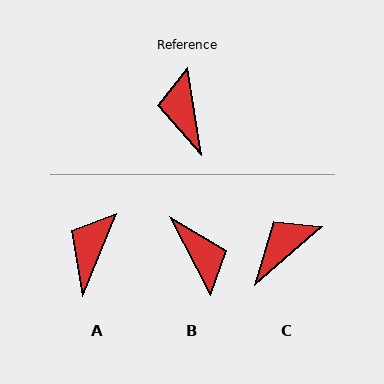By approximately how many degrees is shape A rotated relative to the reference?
Approximately 31 degrees clockwise.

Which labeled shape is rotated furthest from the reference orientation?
B, about 162 degrees away.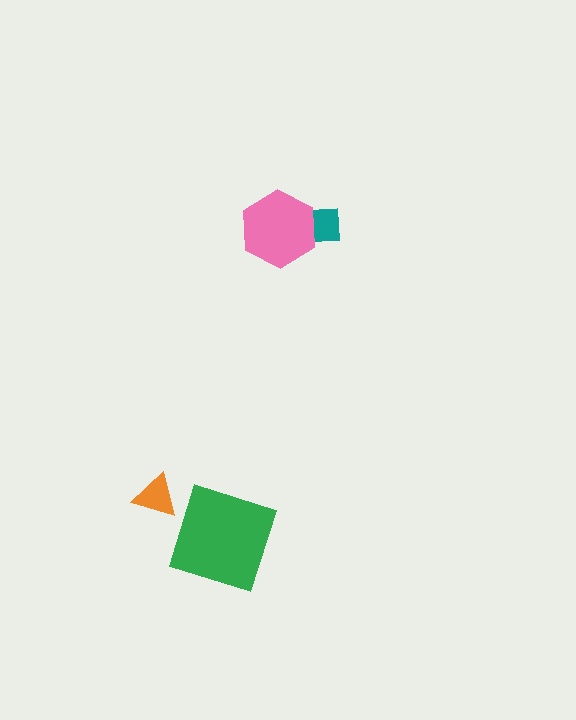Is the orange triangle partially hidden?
No, no other shape covers it.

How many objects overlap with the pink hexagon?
1 object overlaps with the pink hexagon.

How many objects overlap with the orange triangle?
0 objects overlap with the orange triangle.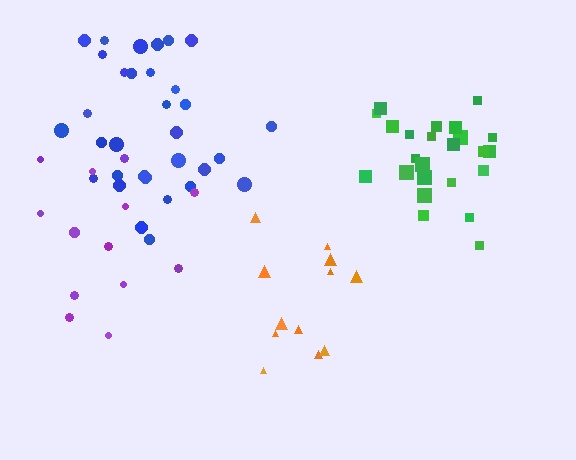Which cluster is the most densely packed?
Blue.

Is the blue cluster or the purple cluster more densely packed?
Blue.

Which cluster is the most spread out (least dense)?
Purple.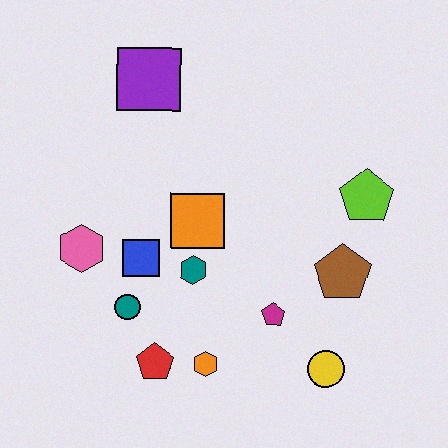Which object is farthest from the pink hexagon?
The lime pentagon is farthest from the pink hexagon.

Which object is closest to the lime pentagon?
The brown pentagon is closest to the lime pentagon.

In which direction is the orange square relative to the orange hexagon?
The orange square is above the orange hexagon.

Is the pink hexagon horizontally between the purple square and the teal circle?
No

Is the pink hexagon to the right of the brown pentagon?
No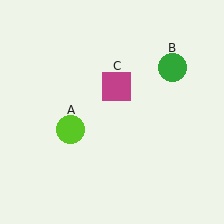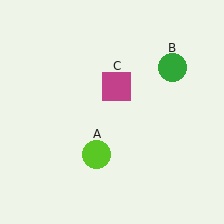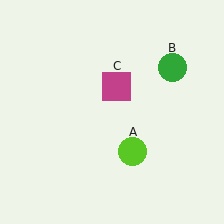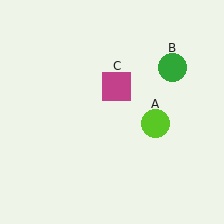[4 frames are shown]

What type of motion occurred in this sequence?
The lime circle (object A) rotated counterclockwise around the center of the scene.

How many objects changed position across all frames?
1 object changed position: lime circle (object A).